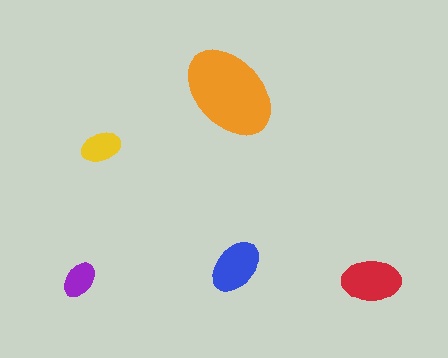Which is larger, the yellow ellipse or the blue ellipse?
The blue one.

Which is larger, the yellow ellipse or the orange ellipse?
The orange one.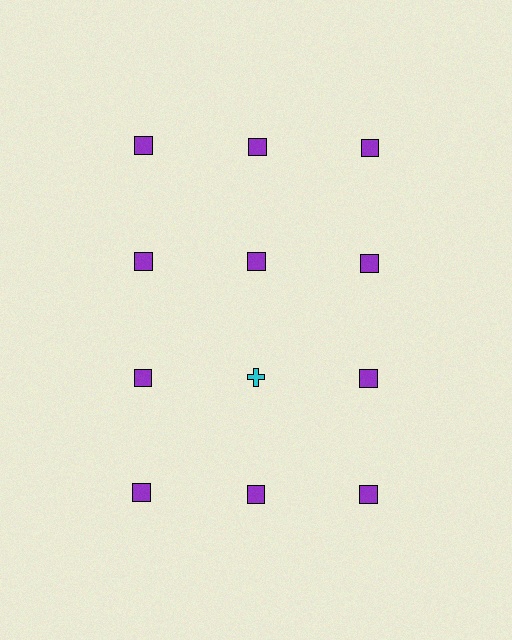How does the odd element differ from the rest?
It differs in both color (cyan instead of purple) and shape (cross instead of square).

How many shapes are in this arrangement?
There are 12 shapes arranged in a grid pattern.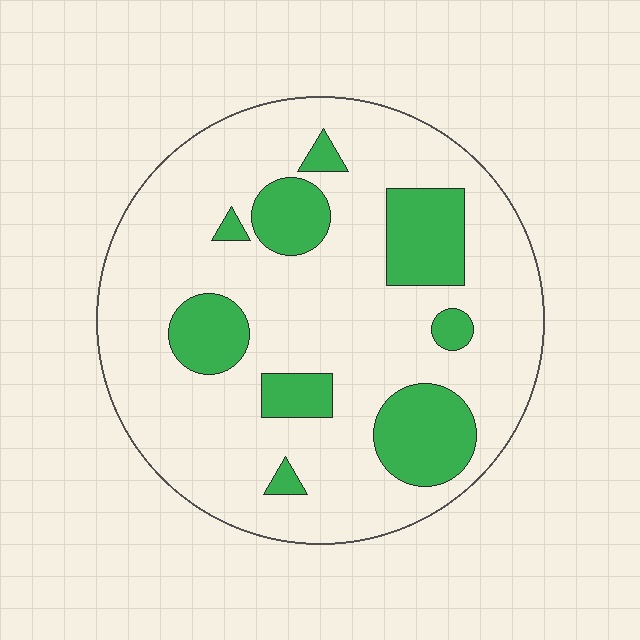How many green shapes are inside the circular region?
9.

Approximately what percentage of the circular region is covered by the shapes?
Approximately 20%.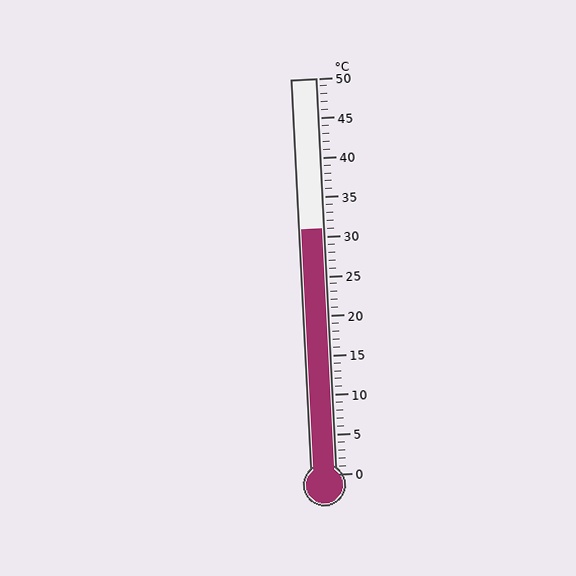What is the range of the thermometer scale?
The thermometer scale ranges from 0°C to 50°C.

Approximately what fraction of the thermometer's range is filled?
The thermometer is filled to approximately 60% of its range.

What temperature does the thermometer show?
The thermometer shows approximately 31°C.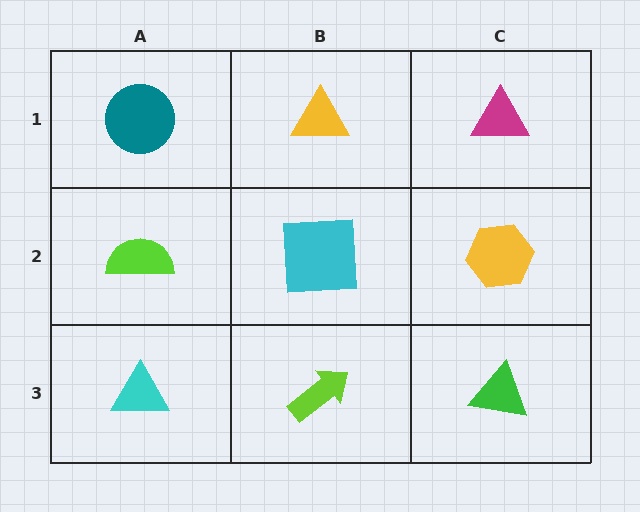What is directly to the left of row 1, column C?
A yellow triangle.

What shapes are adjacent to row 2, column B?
A yellow triangle (row 1, column B), a lime arrow (row 3, column B), a lime semicircle (row 2, column A), a yellow hexagon (row 2, column C).